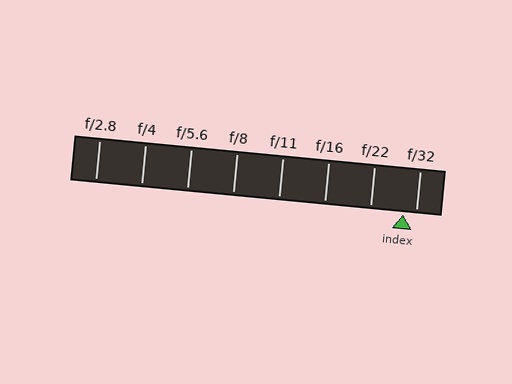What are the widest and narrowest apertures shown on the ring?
The widest aperture shown is f/2.8 and the narrowest is f/32.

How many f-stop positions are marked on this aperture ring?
There are 8 f-stop positions marked.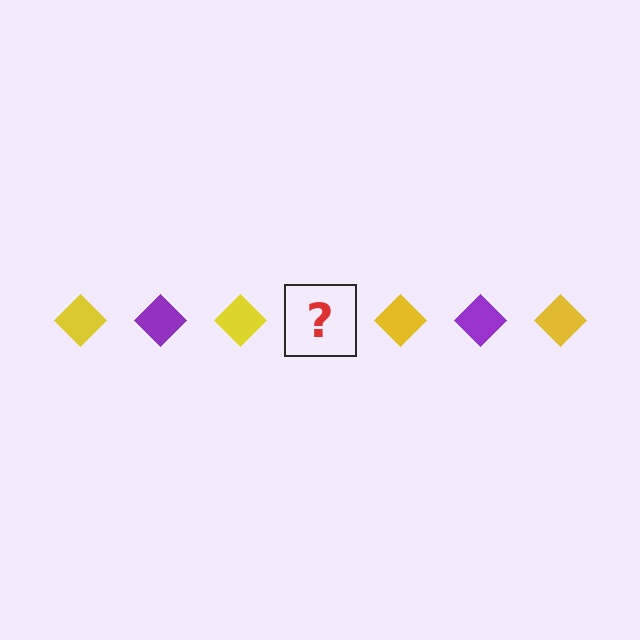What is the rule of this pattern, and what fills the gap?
The rule is that the pattern cycles through yellow, purple diamonds. The gap should be filled with a purple diamond.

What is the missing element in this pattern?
The missing element is a purple diamond.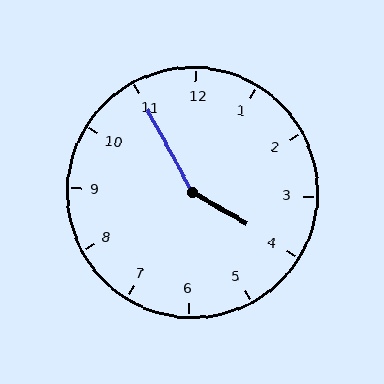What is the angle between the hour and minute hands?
Approximately 148 degrees.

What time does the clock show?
3:55.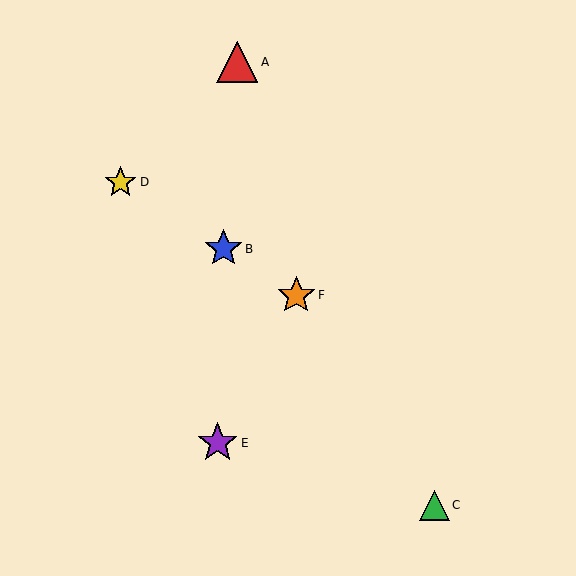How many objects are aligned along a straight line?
3 objects (B, D, F) are aligned along a straight line.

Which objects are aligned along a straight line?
Objects B, D, F are aligned along a straight line.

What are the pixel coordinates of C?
Object C is at (435, 505).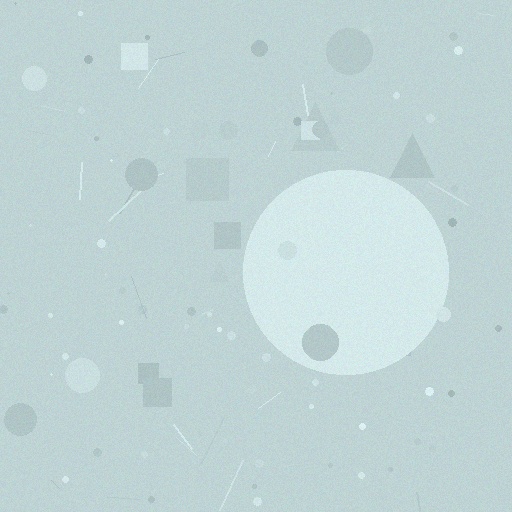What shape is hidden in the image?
A circle is hidden in the image.